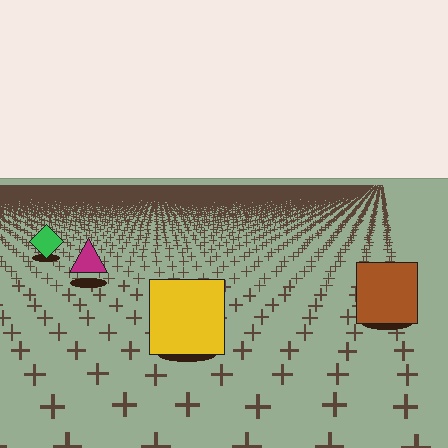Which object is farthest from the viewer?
The green diamond is farthest from the viewer. It appears smaller and the ground texture around it is denser.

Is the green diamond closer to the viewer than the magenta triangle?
No. The magenta triangle is closer — you can tell from the texture gradient: the ground texture is coarser near it.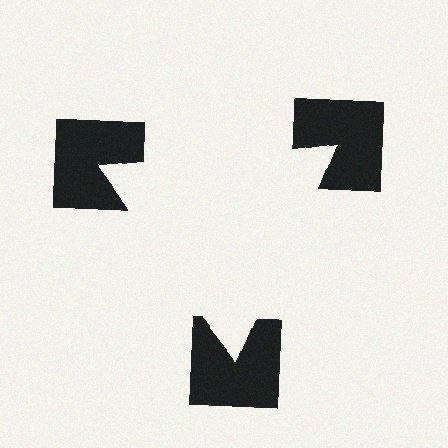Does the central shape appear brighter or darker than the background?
It typically appears slightly brighter than the background, even though no actual brightness change is drawn.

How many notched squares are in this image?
There are 3 — one at each vertex of the illusory triangle.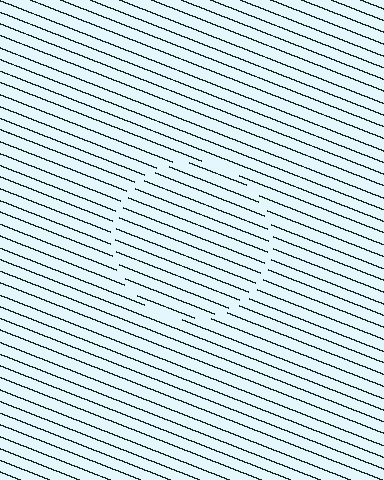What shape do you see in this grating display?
An illusory circle. The interior of the shape contains the same grating, shifted by half a period — the contour is defined by the phase discontinuity where line-ends from the inner and outer gratings abut.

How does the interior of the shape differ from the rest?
The interior of the shape contains the same grating, shifted by half a period — the contour is defined by the phase discontinuity where line-ends from the inner and outer gratings abut.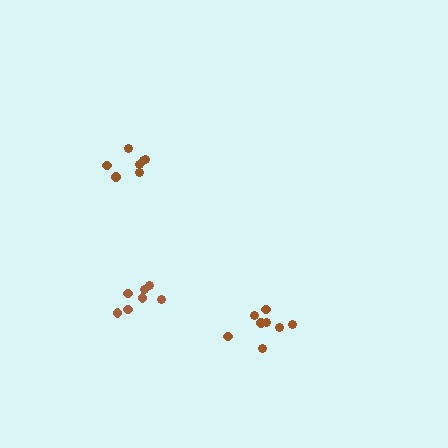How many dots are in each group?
Group 1: 7 dots, Group 2: 7 dots, Group 3: 8 dots (22 total).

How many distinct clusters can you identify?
There are 3 distinct clusters.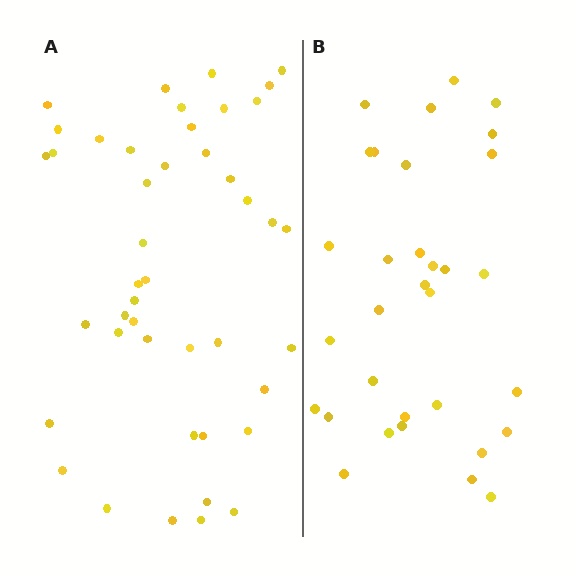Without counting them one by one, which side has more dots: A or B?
Region A (the left region) has more dots.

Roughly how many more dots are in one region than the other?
Region A has roughly 12 or so more dots than region B.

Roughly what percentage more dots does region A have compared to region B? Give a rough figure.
About 40% more.